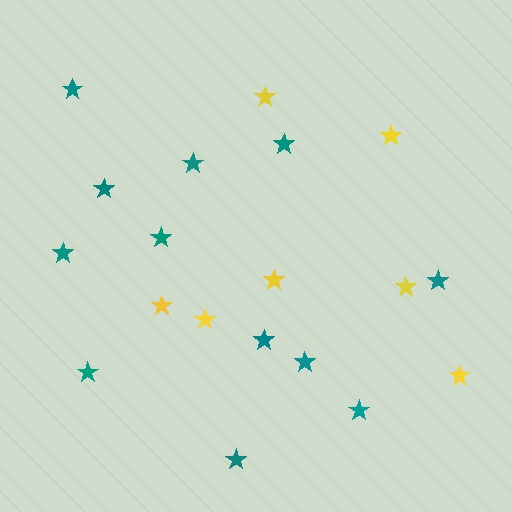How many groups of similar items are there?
There are 2 groups: one group of yellow stars (7) and one group of teal stars (12).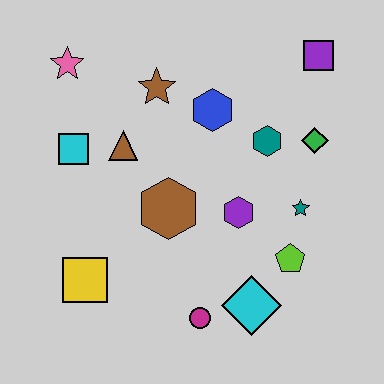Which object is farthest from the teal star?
The pink star is farthest from the teal star.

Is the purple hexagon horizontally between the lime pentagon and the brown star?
Yes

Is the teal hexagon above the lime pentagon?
Yes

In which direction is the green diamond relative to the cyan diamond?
The green diamond is above the cyan diamond.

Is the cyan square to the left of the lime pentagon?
Yes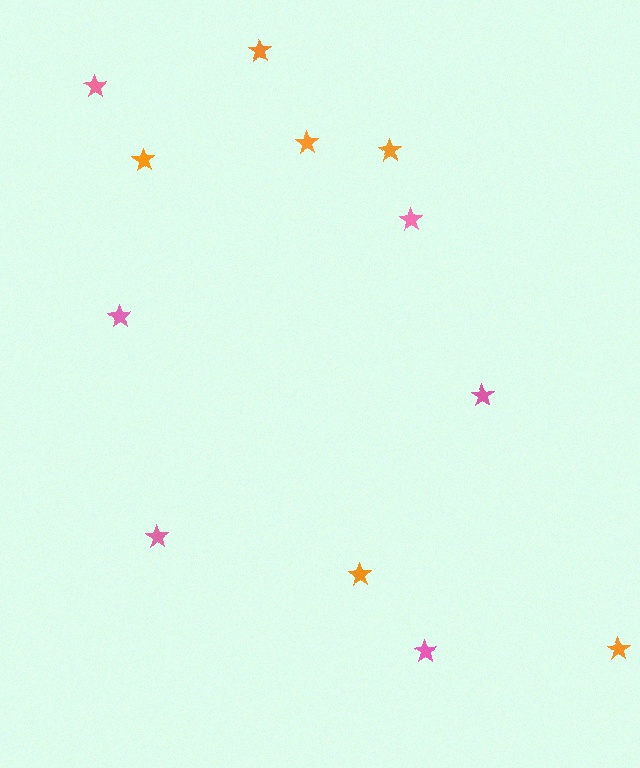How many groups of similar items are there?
There are 2 groups: one group of pink stars (6) and one group of orange stars (6).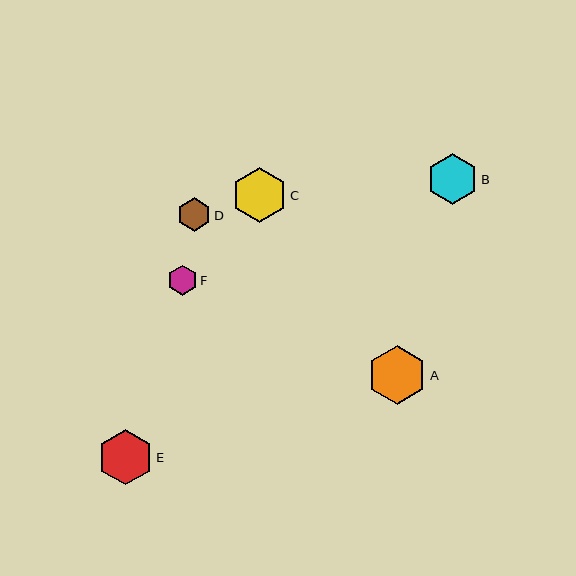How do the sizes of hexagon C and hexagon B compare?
Hexagon C and hexagon B are approximately the same size.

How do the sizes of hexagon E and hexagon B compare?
Hexagon E and hexagon B are approximately the same size.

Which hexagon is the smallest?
Hexagon F is the smallest with a size of approximately 30 pixels.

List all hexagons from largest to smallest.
From largest to smallest: A, E, C, B, D, F.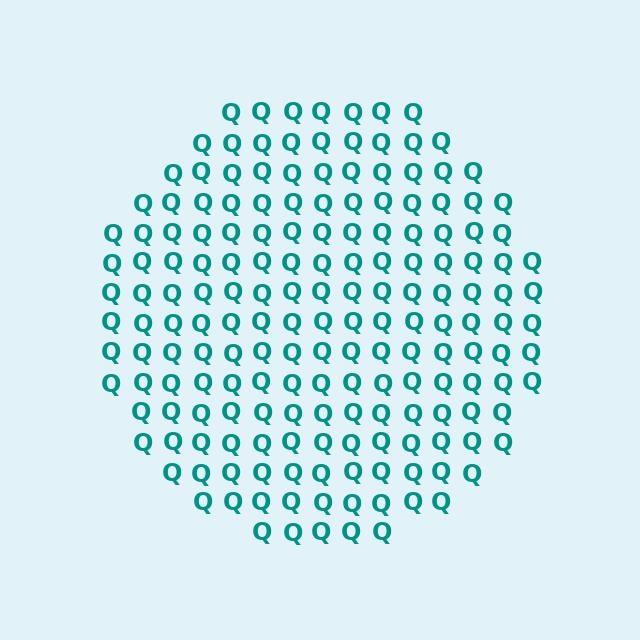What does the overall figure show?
The overall figure shows a circle.